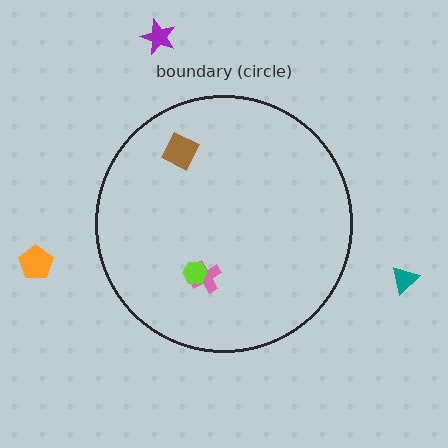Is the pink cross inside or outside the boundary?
Inside.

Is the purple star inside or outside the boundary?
Outside.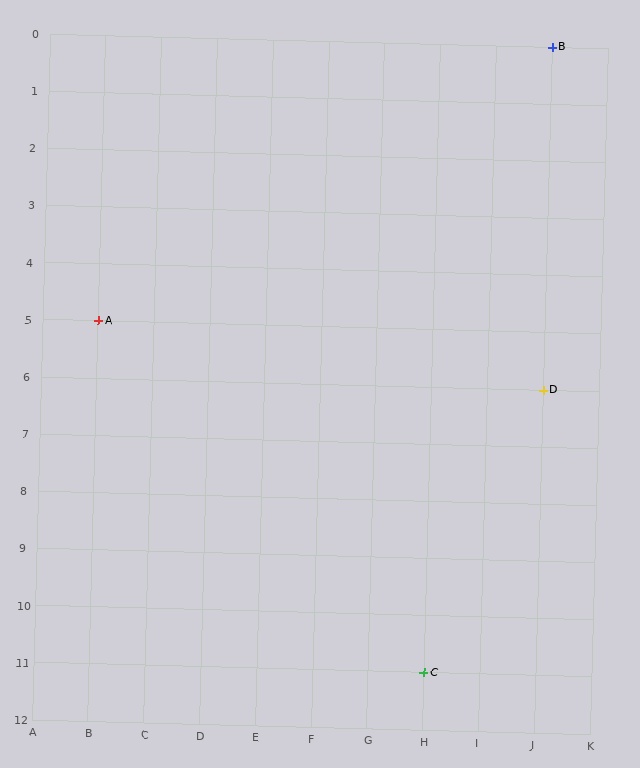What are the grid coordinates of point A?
Point A is at grid coordinates (B, 5).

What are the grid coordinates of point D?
Point D is at grid coordinates (J, 6).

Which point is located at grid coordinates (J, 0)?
Point B is at (J, 0).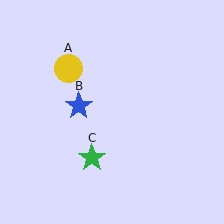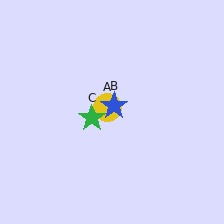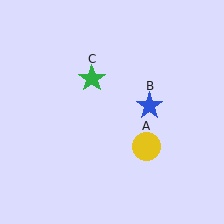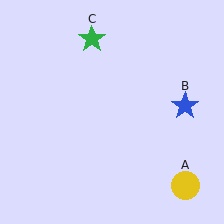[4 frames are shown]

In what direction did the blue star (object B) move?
The blue star (object B) moved right.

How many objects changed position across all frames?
3 objects changed position: yellow circle (object A), blue star (object B), green star (object C).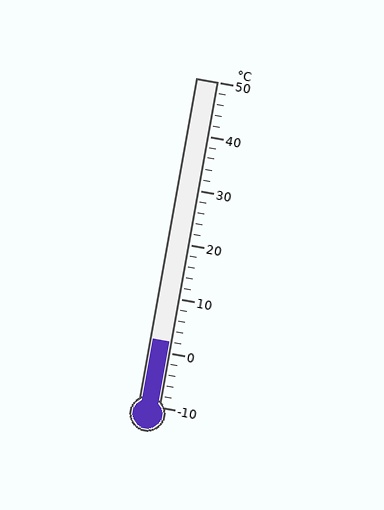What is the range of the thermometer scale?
The thermometer scale ranges from -10°C to 50°C.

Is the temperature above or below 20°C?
The temperature is below 20°C.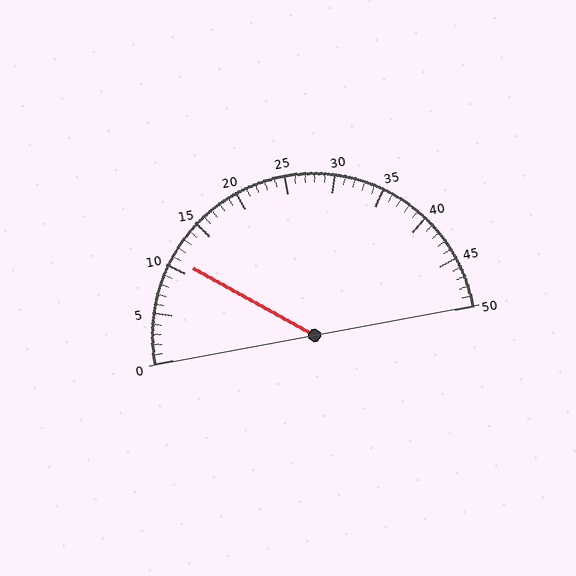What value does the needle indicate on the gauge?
The needle indicates approximately 11.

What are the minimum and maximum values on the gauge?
The gauge ranges from 0 to 50.